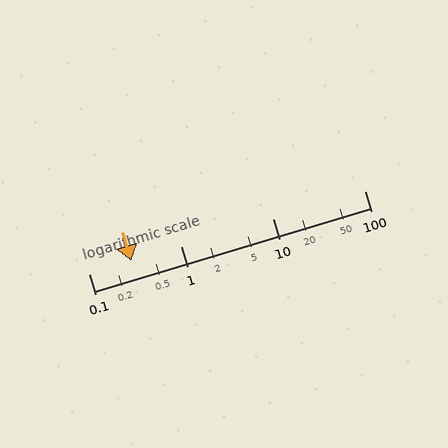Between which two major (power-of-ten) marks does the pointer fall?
The pointer is between 0.1 and 1.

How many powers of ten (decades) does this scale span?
The scale spans 3 decades, from 0.1 to 100.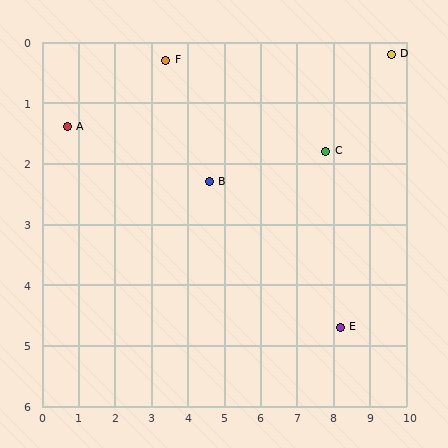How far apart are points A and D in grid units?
Points A and D are about 9.0 grid units apart.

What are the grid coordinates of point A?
Point A is at approximately (0.7, 1.4).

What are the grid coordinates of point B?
Point B is at approximately (4.6, 2.3).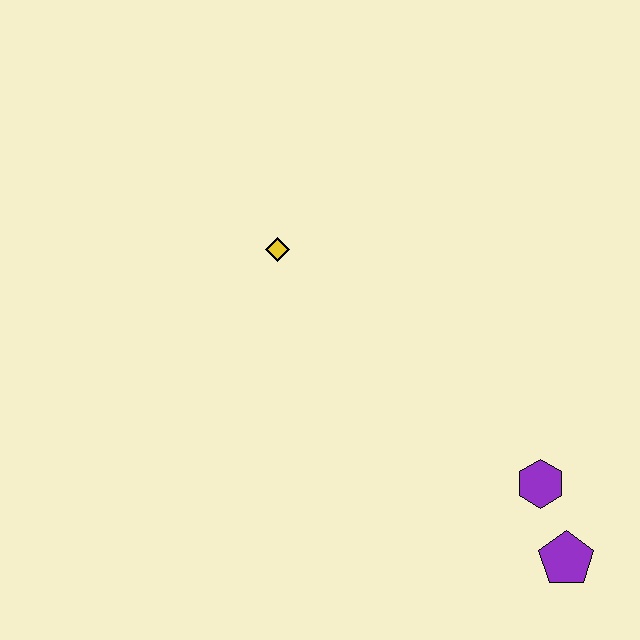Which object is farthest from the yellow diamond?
The purple pentagon is farthest from the yellow diamond.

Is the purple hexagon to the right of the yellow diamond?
Yes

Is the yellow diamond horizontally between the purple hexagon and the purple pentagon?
No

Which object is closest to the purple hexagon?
The purple pentagon is closest to the purple hexagon.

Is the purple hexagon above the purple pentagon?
Yes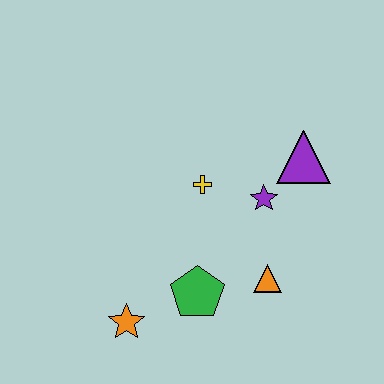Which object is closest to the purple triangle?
The purple star is closest to the purple triangle.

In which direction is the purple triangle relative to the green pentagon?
The purple triangle is above the green pentagon.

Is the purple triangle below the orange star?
No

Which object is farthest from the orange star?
The purple triangle is farthest from the orange star.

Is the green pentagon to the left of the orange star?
No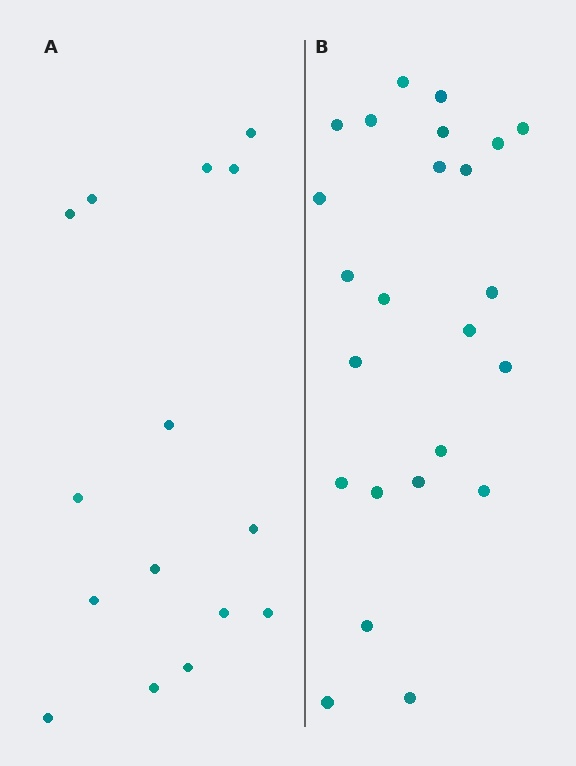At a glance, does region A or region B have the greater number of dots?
Region B (the right region) has more dots.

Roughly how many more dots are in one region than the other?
Region B has roughly 8 or so more dots than region A.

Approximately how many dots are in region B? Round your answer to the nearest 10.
About 20 dots. (The exact count is 24, which rounds to 20.)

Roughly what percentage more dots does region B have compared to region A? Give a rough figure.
About 60% more.